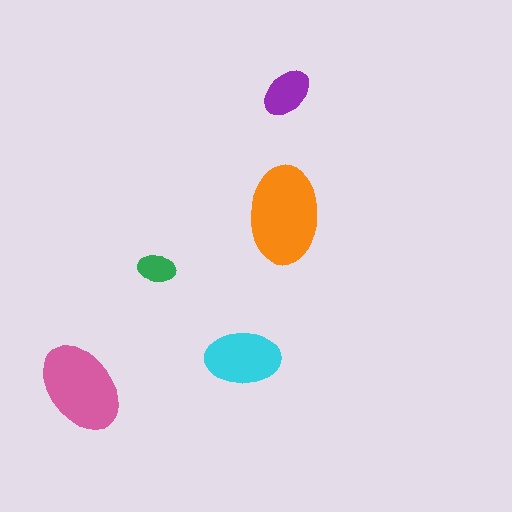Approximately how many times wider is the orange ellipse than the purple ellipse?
About 2 times wider.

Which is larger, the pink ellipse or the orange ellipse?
The orange one.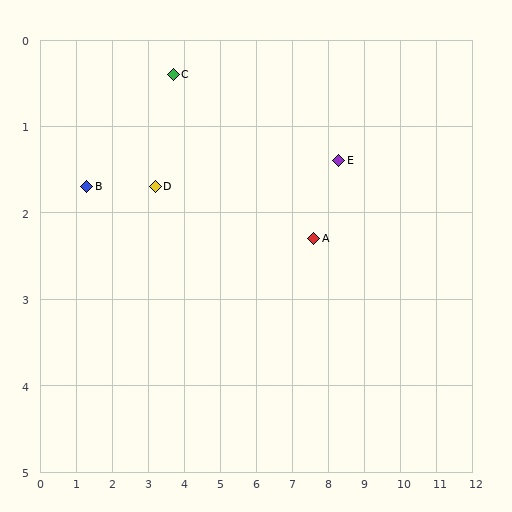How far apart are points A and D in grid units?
Points A and D are about 4.4 grid units apart.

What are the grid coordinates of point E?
Point E is at approximately (8.3, 1.4).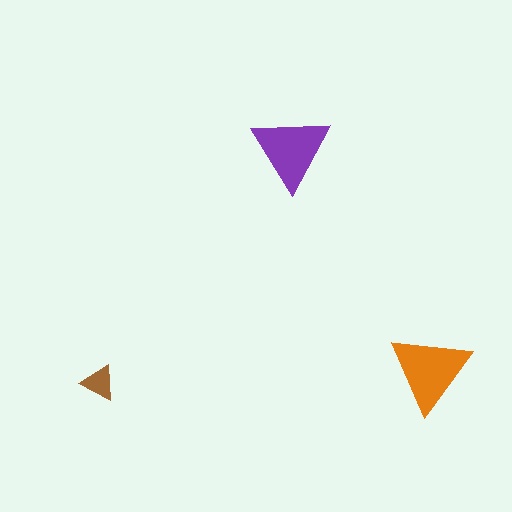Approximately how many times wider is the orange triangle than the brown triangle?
About 2.5 times wider.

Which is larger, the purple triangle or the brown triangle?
The purple one.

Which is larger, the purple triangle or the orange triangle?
The orange one.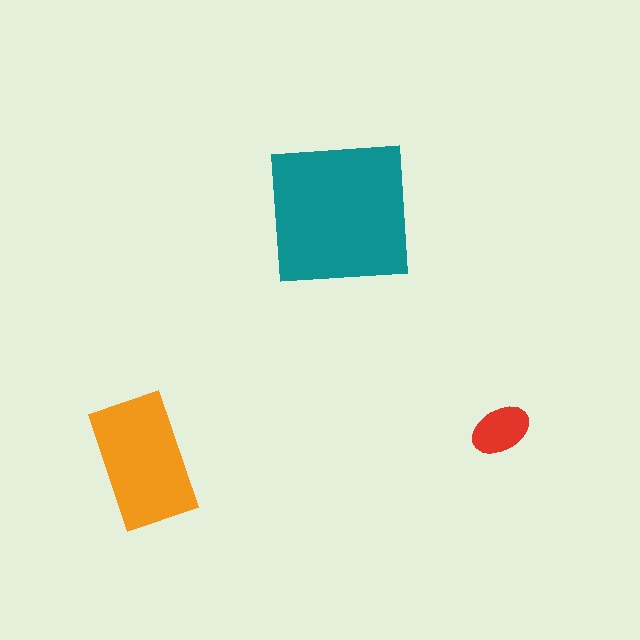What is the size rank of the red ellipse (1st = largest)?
3rd.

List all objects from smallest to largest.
The red ellipse, the orange rectangle, the teal square.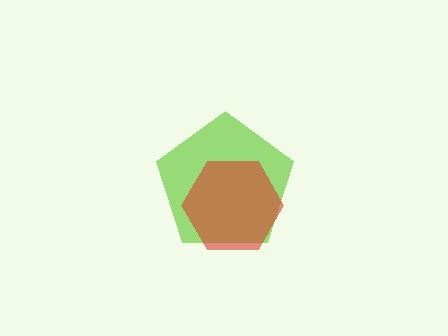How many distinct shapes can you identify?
There are 2 distinct shapes: a lime pentagon, a red hexagon.